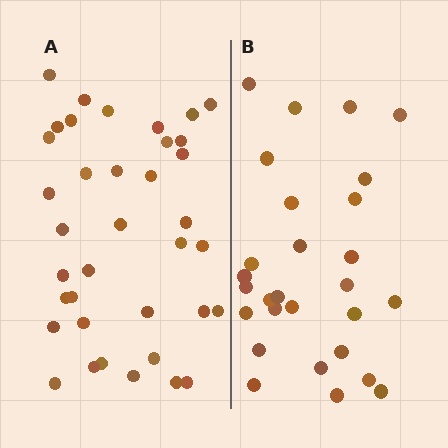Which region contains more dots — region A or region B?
Region A (the left region) has more dots.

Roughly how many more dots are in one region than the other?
Region A has roughly 8 or so more dots than region B.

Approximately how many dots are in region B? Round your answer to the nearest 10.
About 30 dots. (The exact count is 28, which rounds to 30.)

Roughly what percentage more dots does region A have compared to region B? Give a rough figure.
About 30% more.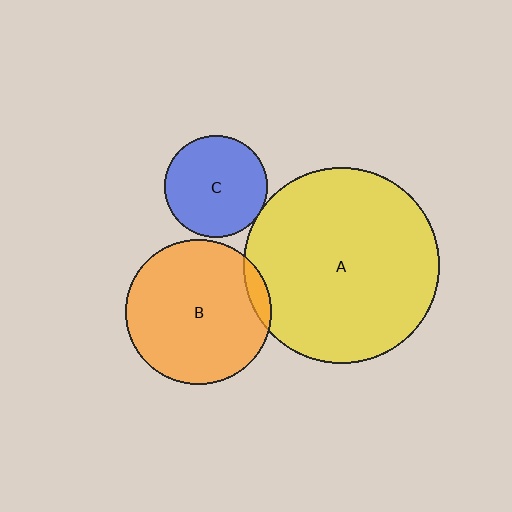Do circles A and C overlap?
Yes.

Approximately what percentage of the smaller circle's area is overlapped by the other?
Approximately 5%.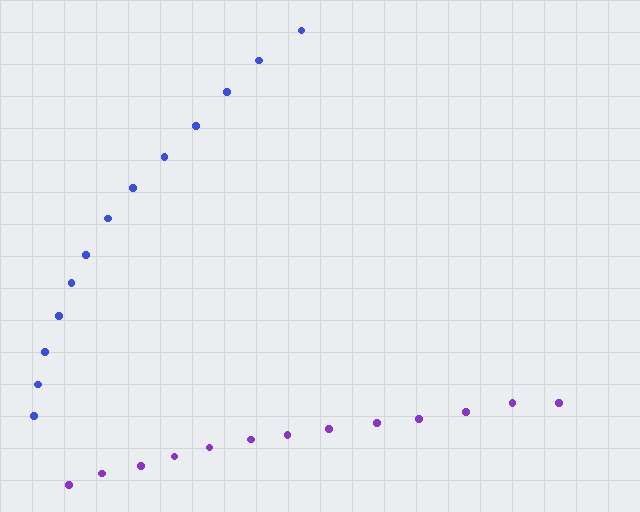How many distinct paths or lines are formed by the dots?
There are 2 distinct paths.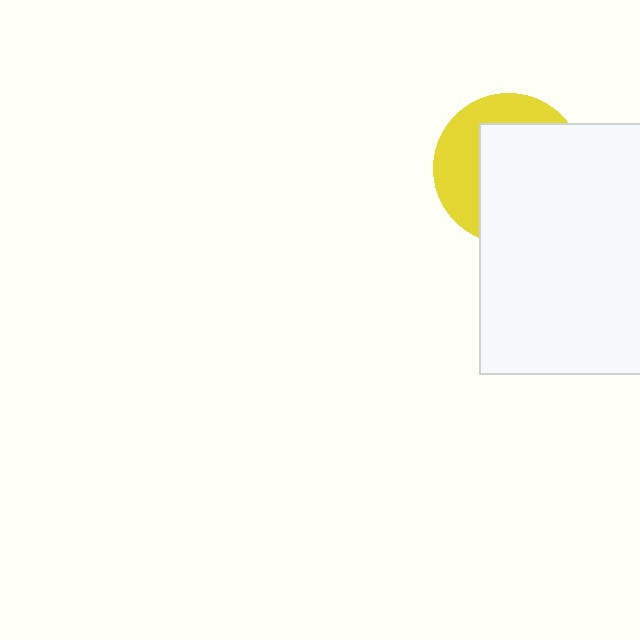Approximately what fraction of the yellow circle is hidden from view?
Roughly 62% of the yellow circle is hidden behind the white rectangle.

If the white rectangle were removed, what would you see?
You would see the complete yellow circle.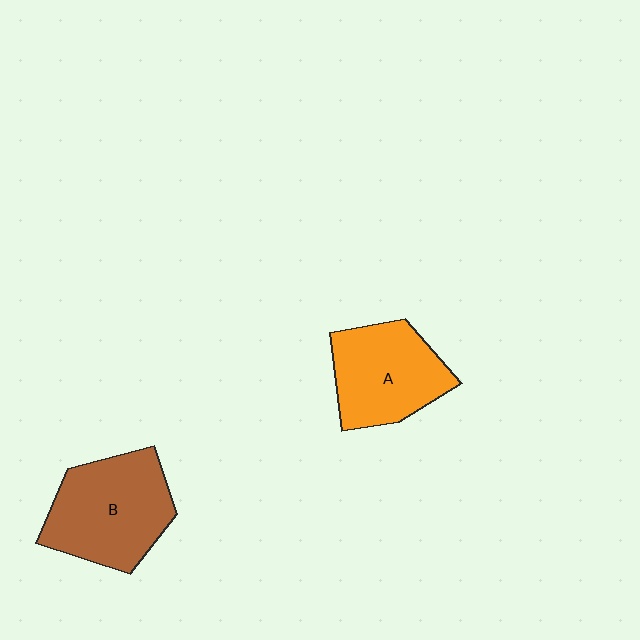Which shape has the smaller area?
Shape A (orange).